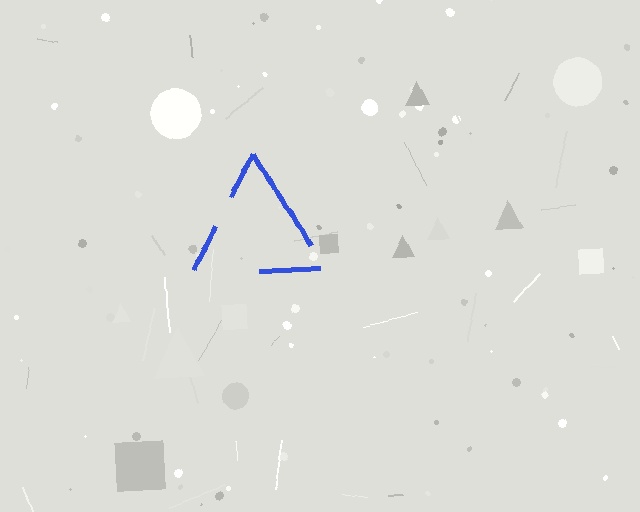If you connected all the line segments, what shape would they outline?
They would outline a triangle.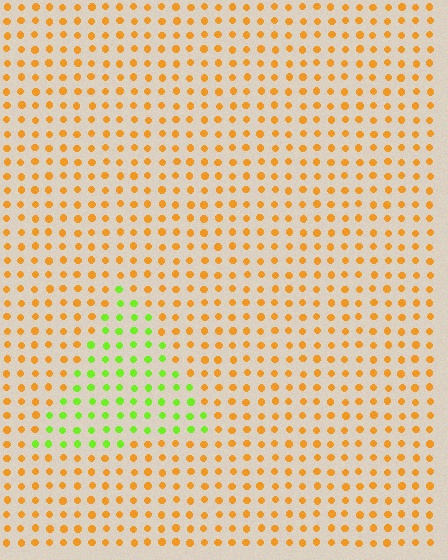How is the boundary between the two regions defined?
The boundary is defined purely by a slight shift in hue (about 64 degrees). Spacing, size, and orientation are identical on both sides.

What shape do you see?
I see a triangle.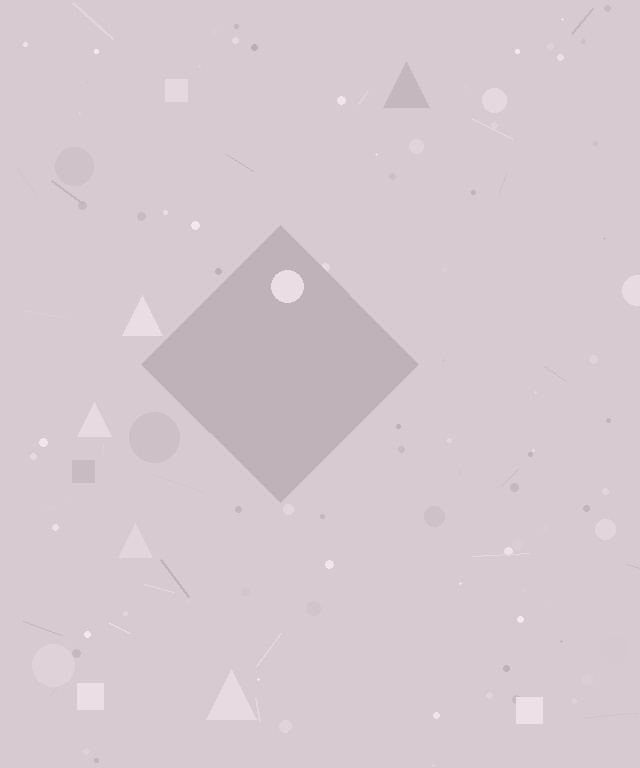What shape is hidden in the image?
A diamond is hidden in the image.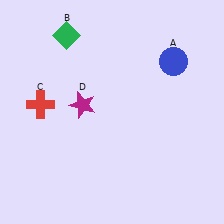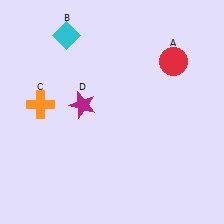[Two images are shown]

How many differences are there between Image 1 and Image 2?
There are 3 differences between the two images.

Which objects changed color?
A changed from blue to red. B changed from green to cyan. C changed from red to orange.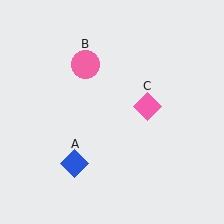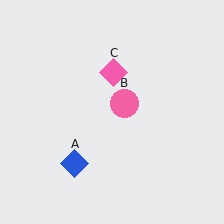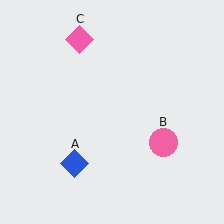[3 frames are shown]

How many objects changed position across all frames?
2 objects changed position: pink circle (object B), pink diamond (object C).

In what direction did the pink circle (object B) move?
The pink circle (object B) moved down and to the right.